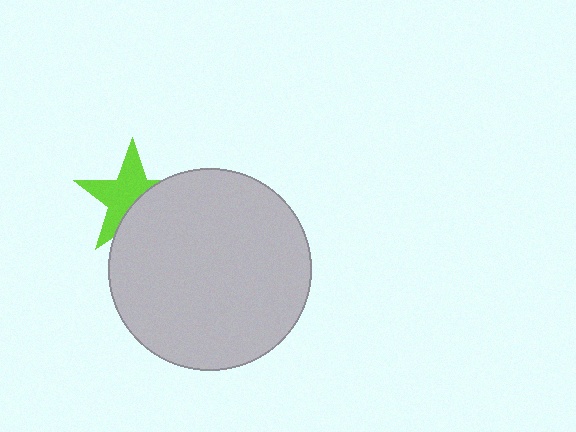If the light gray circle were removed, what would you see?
You would see the complete lime star.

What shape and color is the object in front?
The object in front is a light gray circle.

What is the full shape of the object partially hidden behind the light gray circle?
The partially hidden object is a lime star.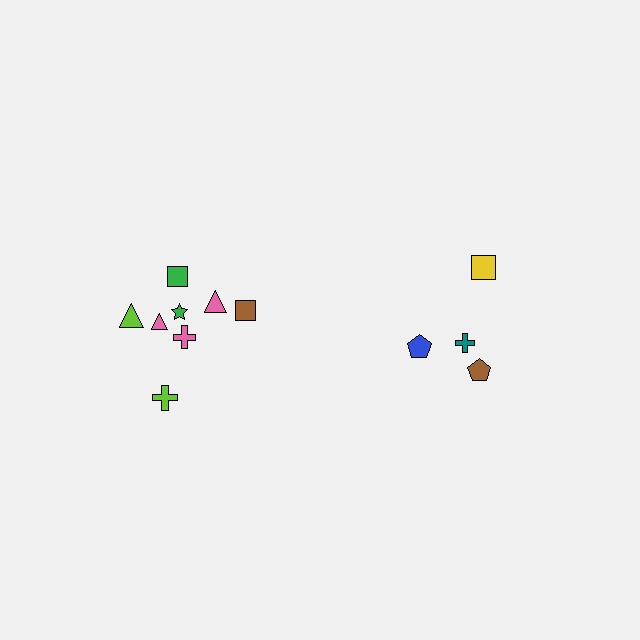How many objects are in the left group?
There are 8 objects.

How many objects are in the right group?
There are 4 objects.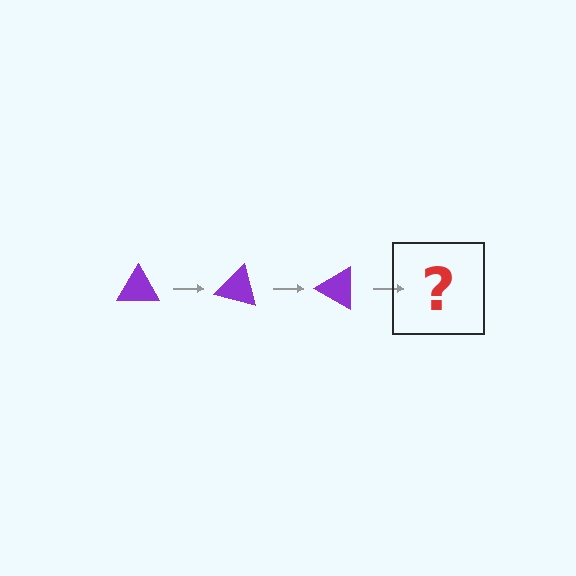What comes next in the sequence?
The next element should be a purple triangle rotated 45 degrees.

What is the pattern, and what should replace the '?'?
The pattern is that the triangle rotates 15 degrees each step. The '?' should be a purple triangle rotated 45 degrees.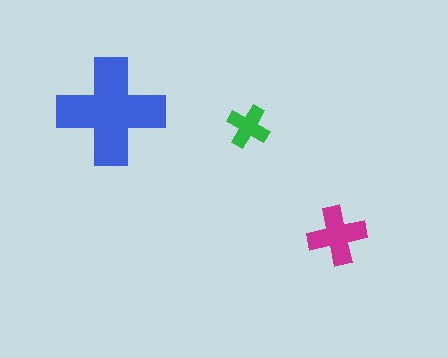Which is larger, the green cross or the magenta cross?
The magenta one.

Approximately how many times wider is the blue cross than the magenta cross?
About 2 times wider.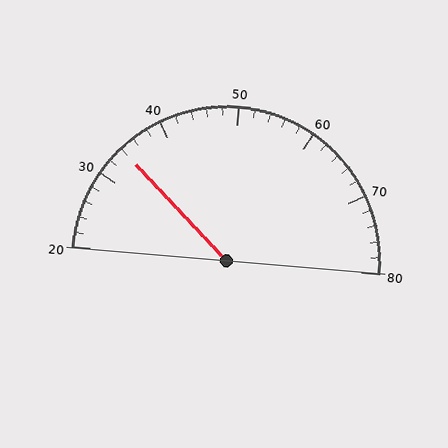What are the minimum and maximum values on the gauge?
The gauge ranges from 20 to 80.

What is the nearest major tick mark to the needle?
The nearest major tick mark is 30.